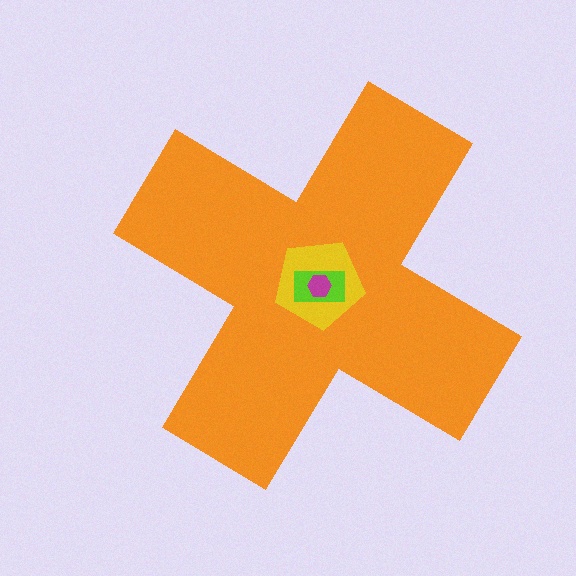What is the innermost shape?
The magenta hexagon.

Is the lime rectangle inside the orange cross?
Yes.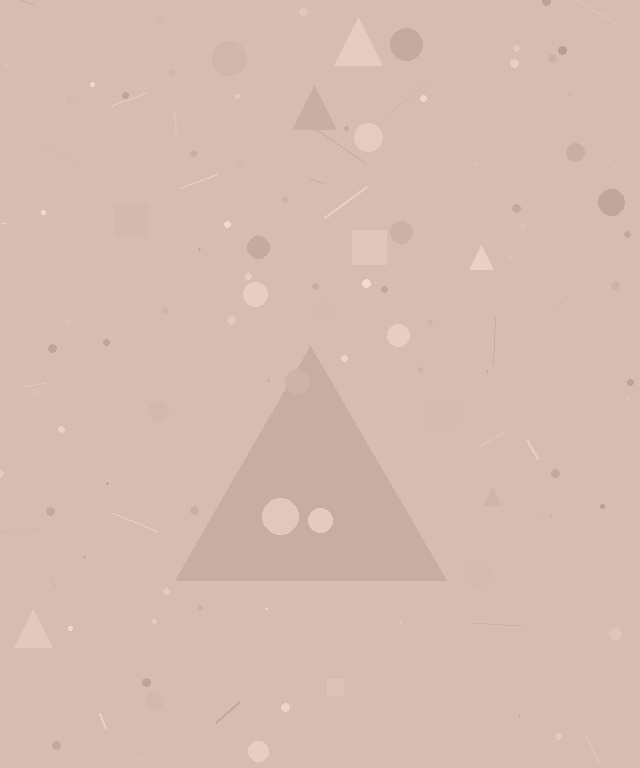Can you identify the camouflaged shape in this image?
The camouflaged shape is a triangle.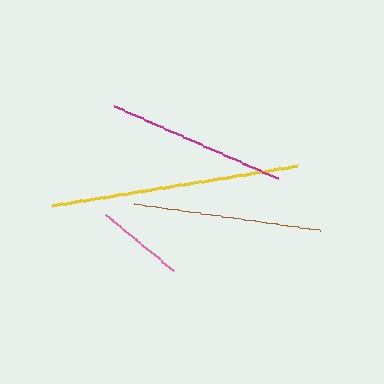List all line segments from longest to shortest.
From longest to shortest: yellow, brown, magenta, pink.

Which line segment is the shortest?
The pink line is the shortest at approximately 89 pixels.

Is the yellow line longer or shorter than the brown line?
The yellow line is longer than the brown line.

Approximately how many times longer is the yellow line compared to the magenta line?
The yellow line is approximately 1.4 times the length of the magenta line.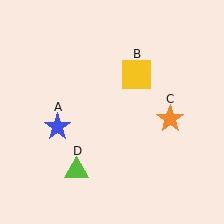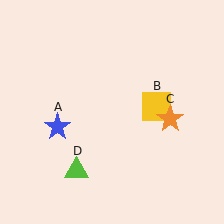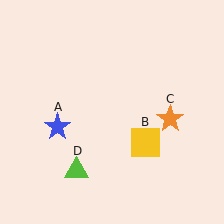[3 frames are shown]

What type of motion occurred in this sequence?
The yellow square (object B) rotated clockwise around the center of the scene.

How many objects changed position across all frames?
1 object changed position: yellow square (object B).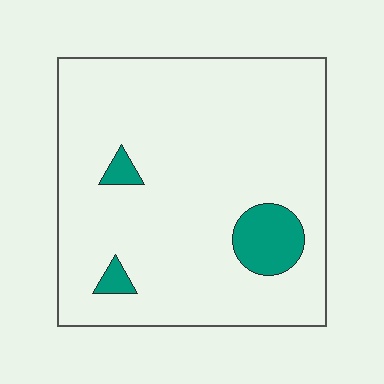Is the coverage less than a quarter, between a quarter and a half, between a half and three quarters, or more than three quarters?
Less than a quarter.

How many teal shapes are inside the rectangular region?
3.